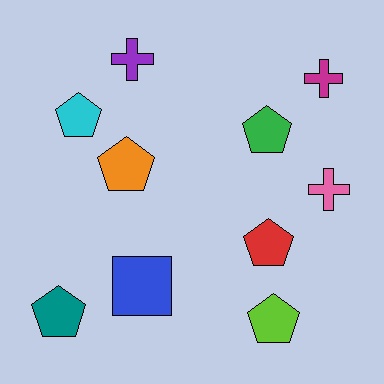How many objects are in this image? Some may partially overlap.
There are 10 objects.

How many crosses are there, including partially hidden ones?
There are 3 crosses.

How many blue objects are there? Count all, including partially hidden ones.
There is 1 blue object.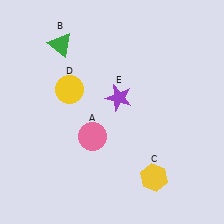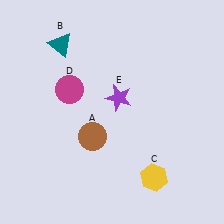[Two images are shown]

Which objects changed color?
A changed from pink to brown. B changed from green to teal. D changed from yellow to magenta.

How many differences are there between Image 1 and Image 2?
There are 3 differences between the two images.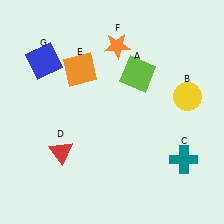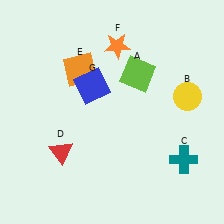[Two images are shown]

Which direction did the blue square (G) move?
The blue square (G) moved right.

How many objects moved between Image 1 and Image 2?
1 object moved between the two images.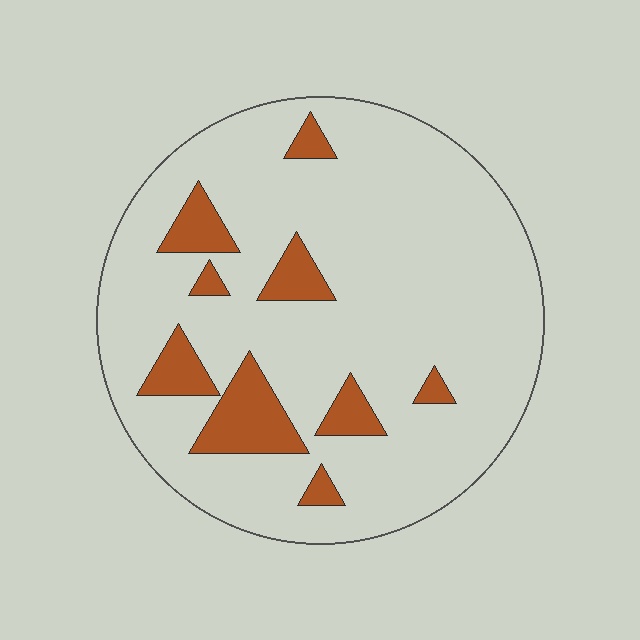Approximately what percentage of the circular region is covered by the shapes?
Approximately 15%.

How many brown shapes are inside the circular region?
9.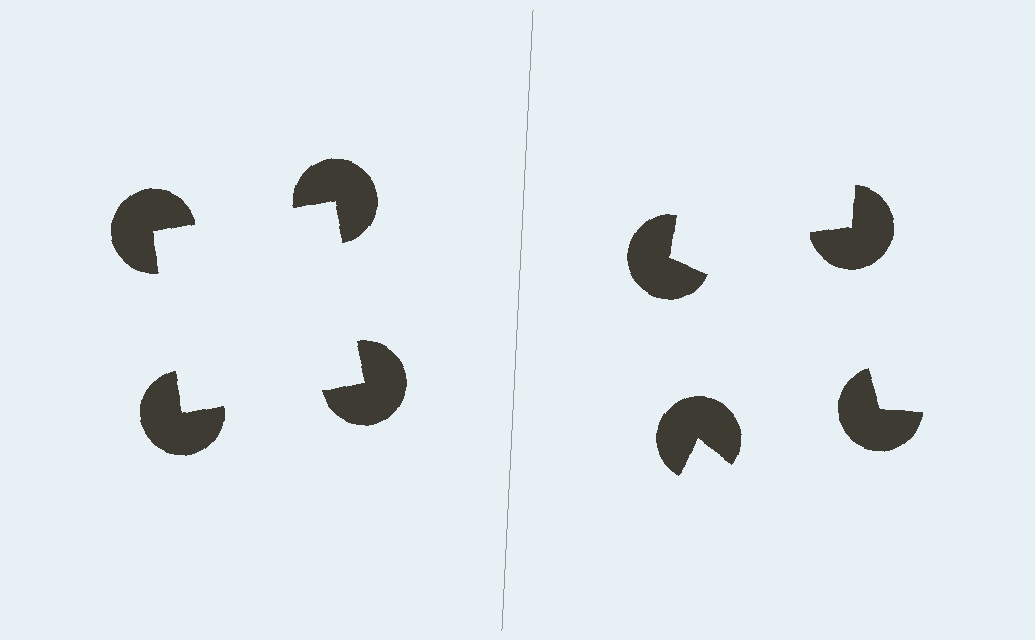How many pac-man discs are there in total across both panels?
8 — 4 on each side.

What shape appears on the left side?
An illusory square.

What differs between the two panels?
The pac-man discs are positioned identically on both sides; only the wedge orientations differ. On the left they align to a square; on the right they are misaligned.